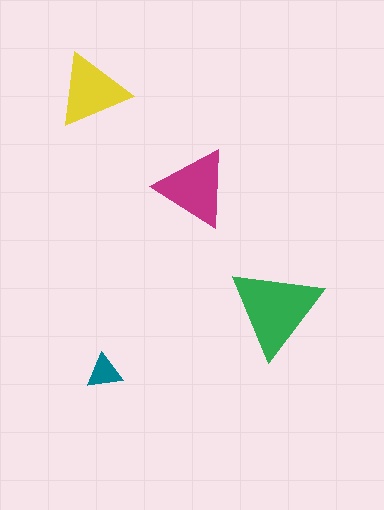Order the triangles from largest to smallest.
the green one, the magenta one, the yellow one, the teal one.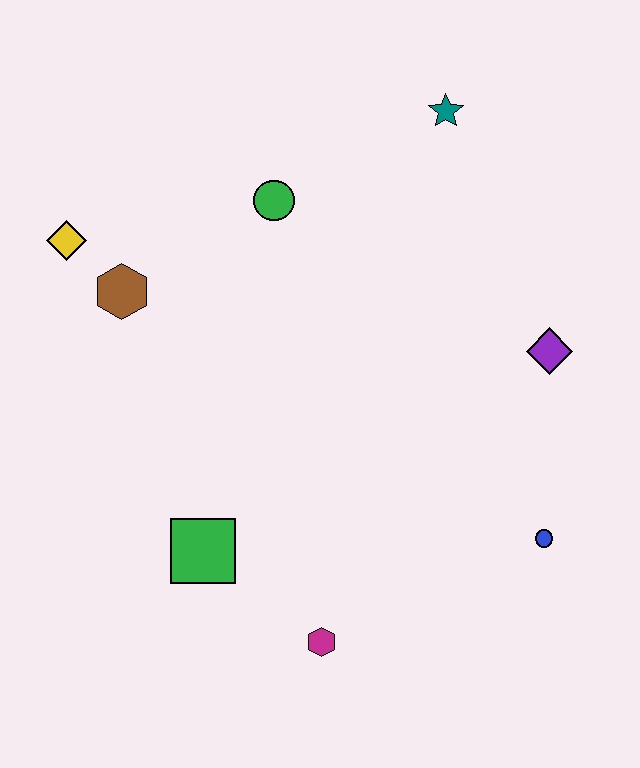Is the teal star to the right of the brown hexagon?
Yes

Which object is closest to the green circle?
The brown hexagon is closest to the green circle.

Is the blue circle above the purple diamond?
No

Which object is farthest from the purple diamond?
The yellow diamond is farthest from the purple diamond.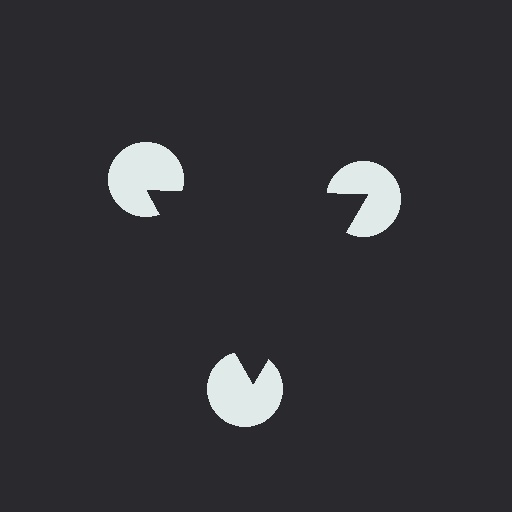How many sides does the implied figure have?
3 sides.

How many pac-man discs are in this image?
There are 3 — one at each vertex of the illusory triangle.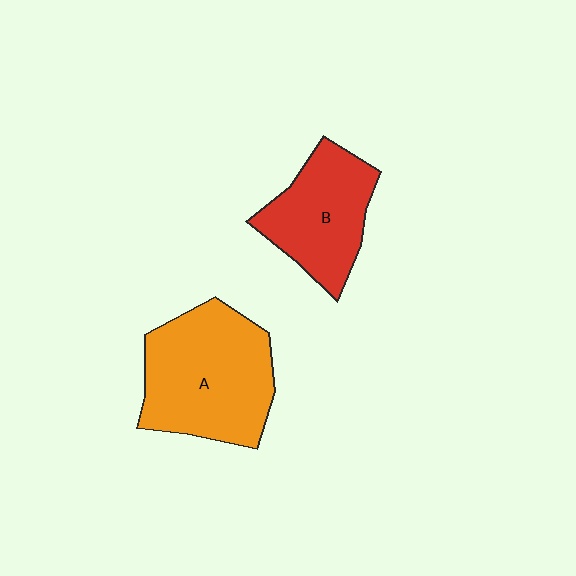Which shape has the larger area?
Shape A (orange).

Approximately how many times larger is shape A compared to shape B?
Approximately 1.4 times.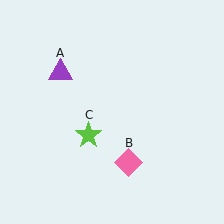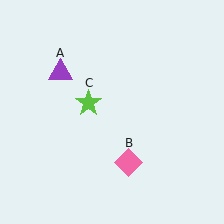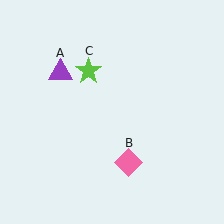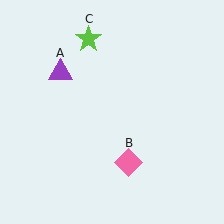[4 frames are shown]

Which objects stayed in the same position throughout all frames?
Purple triangle (object A) and pink diamond (object B) remained stationary.